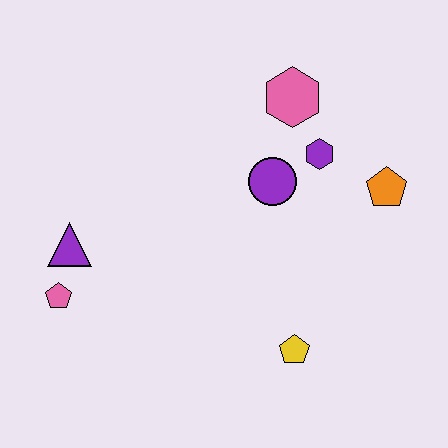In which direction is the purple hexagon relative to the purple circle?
The purple hexagon is to the right of the purple circle.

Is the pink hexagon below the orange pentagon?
No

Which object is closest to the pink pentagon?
The purple triangle is closest to the pink pentagon.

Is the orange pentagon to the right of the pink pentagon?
Yes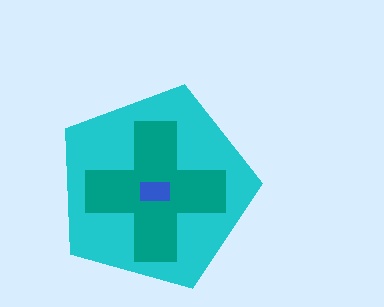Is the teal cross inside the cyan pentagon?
Yes.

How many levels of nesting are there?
3.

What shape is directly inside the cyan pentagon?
The teal cross.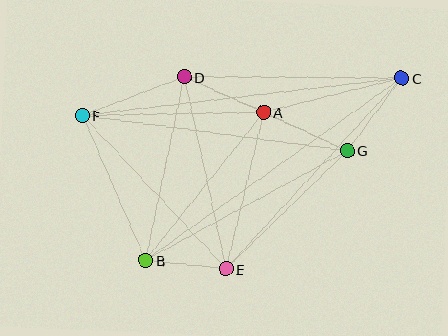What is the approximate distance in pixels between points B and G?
The distance between B and G is approximately 229 pixels.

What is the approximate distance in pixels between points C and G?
The distance between C and G is approximately 90 pixels.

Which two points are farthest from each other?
Points C and F are farthest from each other.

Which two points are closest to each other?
Points B and E are closest to each other.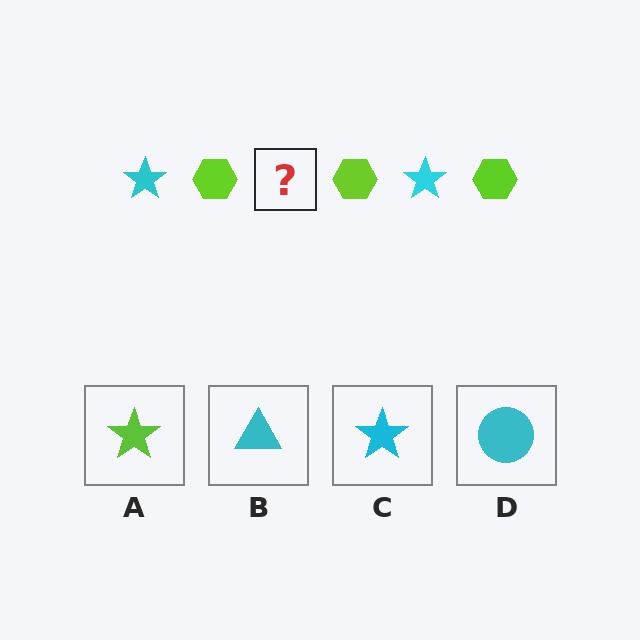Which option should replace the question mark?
Option C.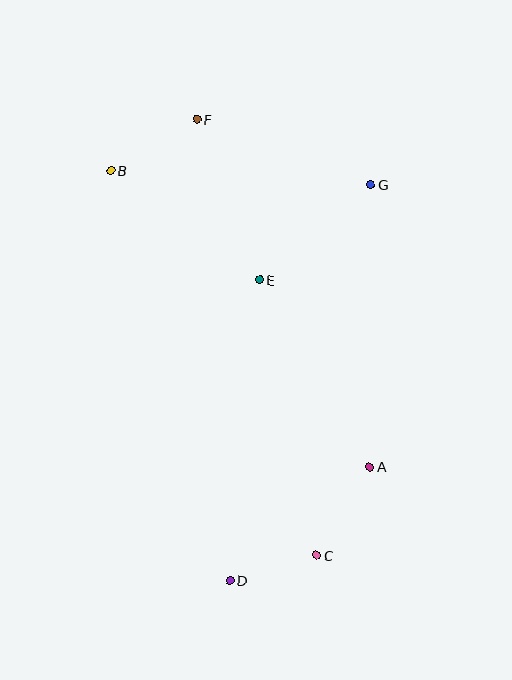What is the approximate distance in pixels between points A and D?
The distance between A and D is approximately 180 pixels.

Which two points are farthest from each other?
Points D and F are farthest from each other.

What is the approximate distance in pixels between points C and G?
The distance between C and G is approximately 375 pixels.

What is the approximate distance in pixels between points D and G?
The distance between D and G is approximately 420 pixels.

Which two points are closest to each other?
Points C and D are closest to each other.